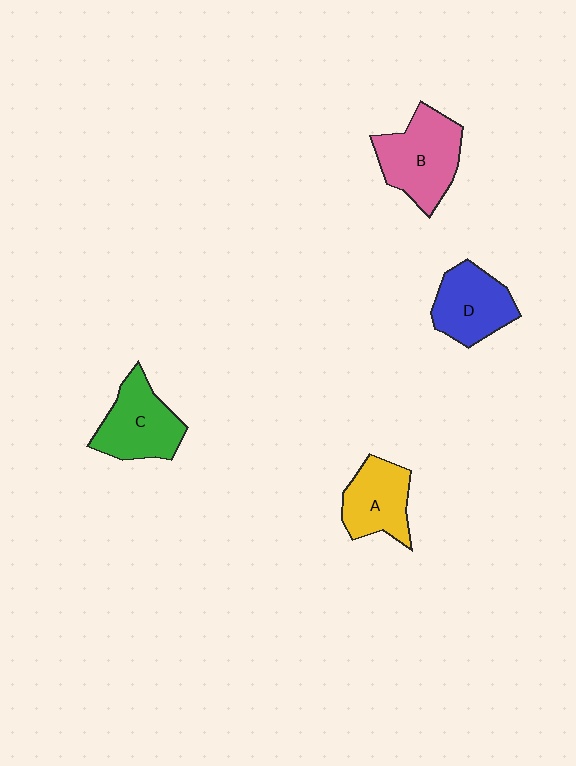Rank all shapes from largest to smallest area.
From largest to smallest: B (pink), C (green), D (blue), A (yellow).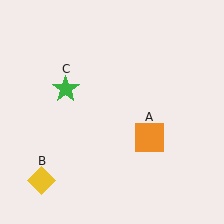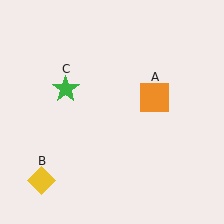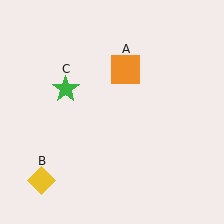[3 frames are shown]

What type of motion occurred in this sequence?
The orange square (object A) rotated counterclockwise around the center of the scene.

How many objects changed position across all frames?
1 object changed position: orange square (object A).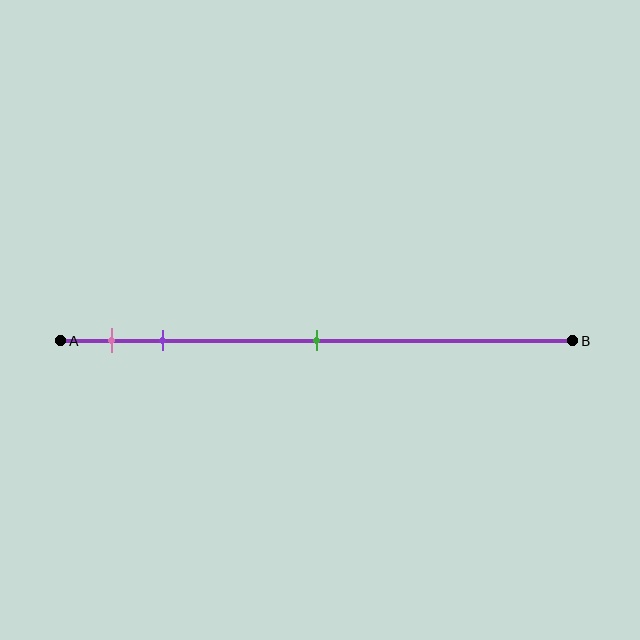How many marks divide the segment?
There are 3 marks dividing the segment.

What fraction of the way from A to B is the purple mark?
The purple mark is approximately 20% (0.2) of the way from A to B.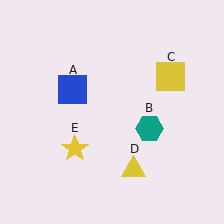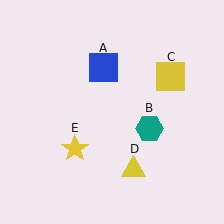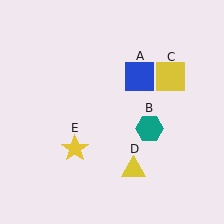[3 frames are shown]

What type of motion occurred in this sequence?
The blue square (object A) rotated clockwise around the center of the scene.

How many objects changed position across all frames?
1 object changed position: blue square (object A).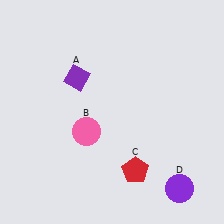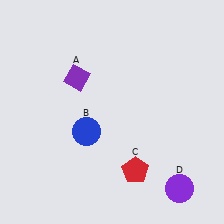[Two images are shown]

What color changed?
The circle (B) changed from pink in Image 1 to blue in Image 2.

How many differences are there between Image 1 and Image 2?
There is 1 difference between the two images.